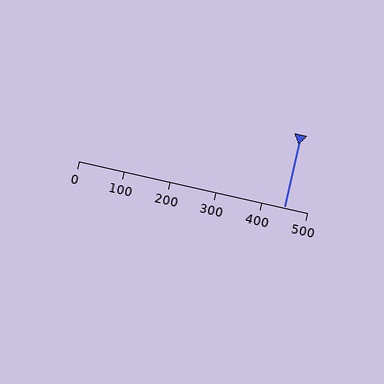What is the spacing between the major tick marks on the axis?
The major ticks are spaced 100 apart.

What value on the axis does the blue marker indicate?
The marker indicates approximately 450.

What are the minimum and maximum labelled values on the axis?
The axis runs from 0 to 500.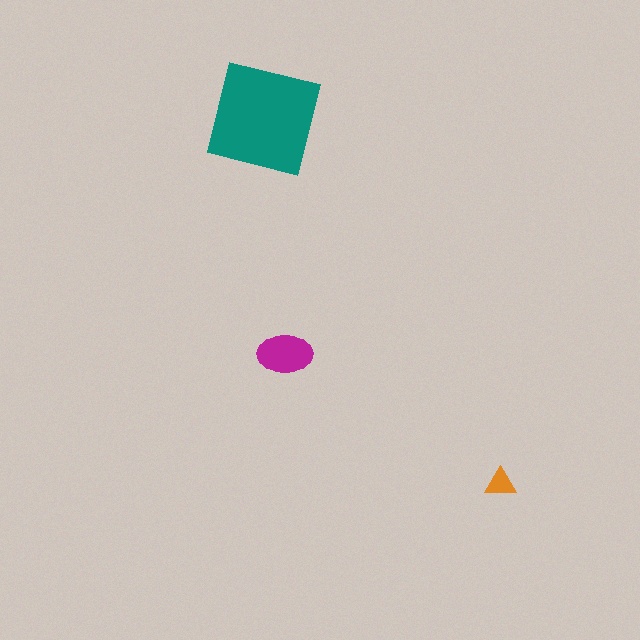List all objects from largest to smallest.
The teal square, the magenta ellipse, the orange triangle.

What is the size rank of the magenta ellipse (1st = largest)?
2nd.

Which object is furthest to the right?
The orange triangle is rightmost.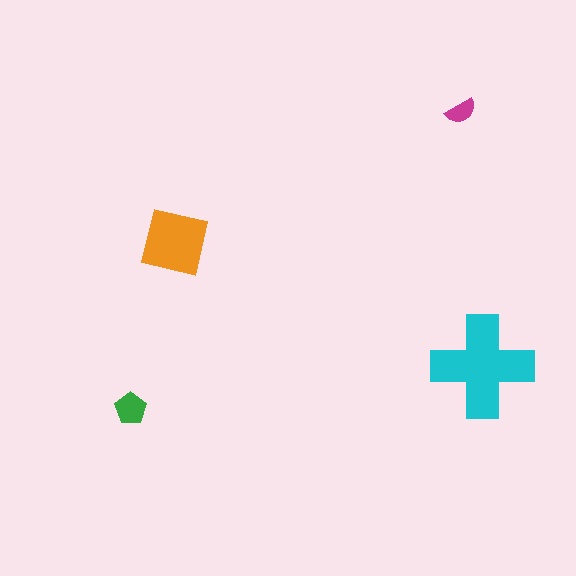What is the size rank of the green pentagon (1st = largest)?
3rd.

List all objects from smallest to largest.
The magenta semicircle, the green pentagon, the orange square, the cyan cross.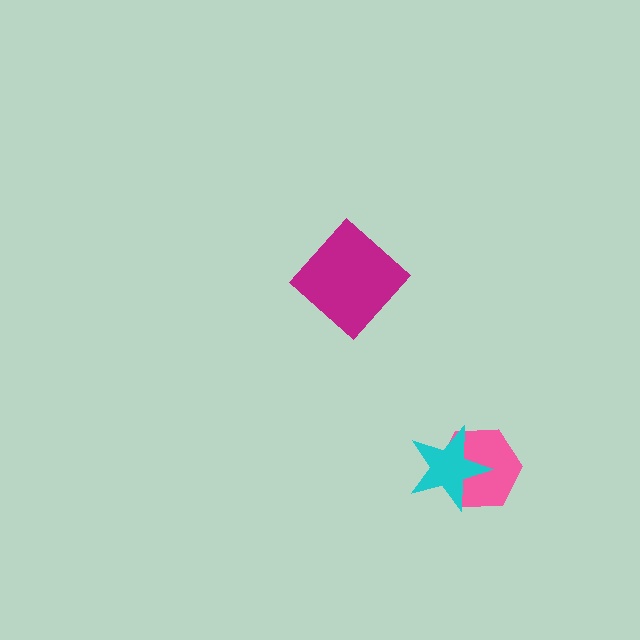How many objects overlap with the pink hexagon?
1 object overlaps with the pink hexagon.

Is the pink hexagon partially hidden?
Yes, it is partially covered by another shape.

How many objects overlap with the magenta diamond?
0 objects overlap with the magenta diamond.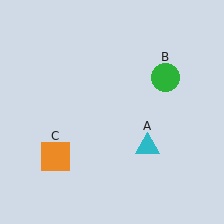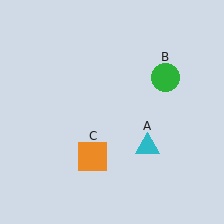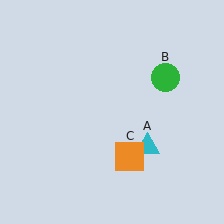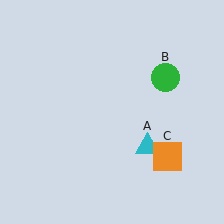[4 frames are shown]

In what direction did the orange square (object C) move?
The orange square (object C) moved right.